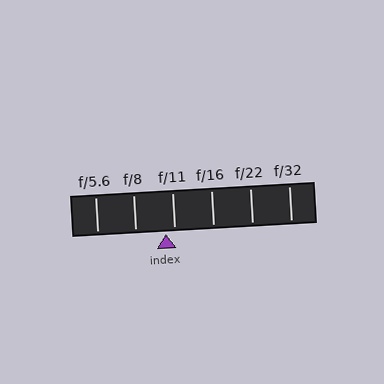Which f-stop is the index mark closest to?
The index mark is closest to f/11.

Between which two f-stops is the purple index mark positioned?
The index mark is between f/8 and f/11.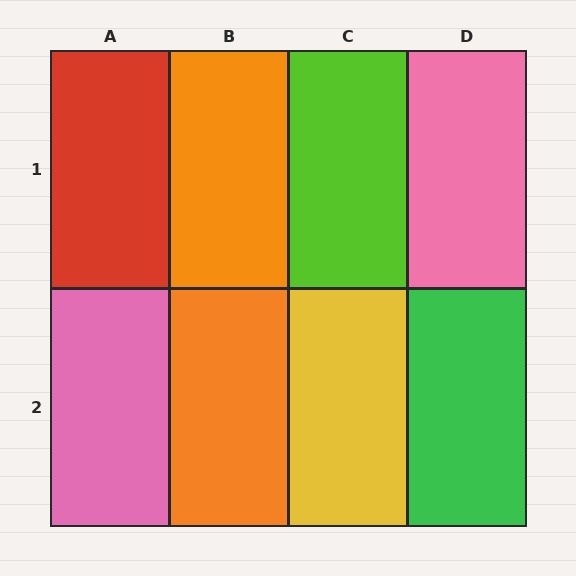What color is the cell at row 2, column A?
Pink.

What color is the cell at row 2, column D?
Green.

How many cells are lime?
1 cell is lime.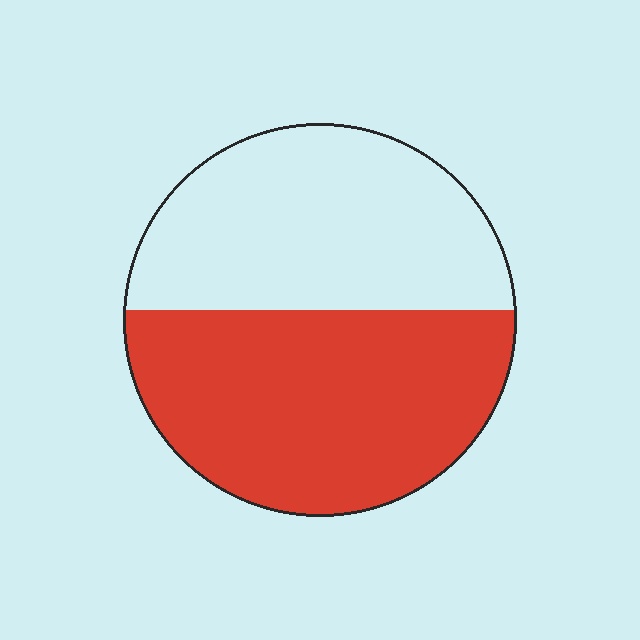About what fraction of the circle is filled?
About one half (1/2).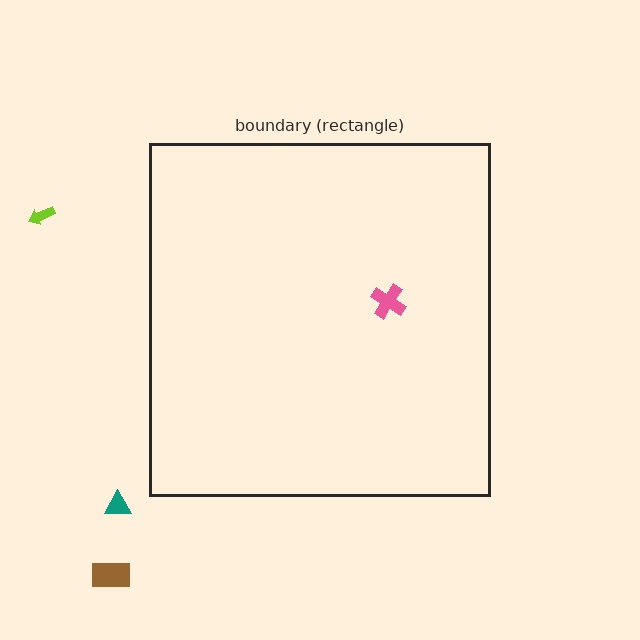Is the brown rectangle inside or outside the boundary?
Outside.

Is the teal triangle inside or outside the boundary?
Outside.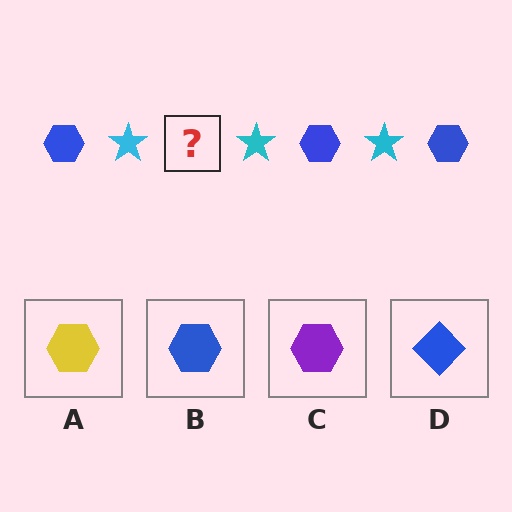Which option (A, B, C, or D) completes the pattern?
B.